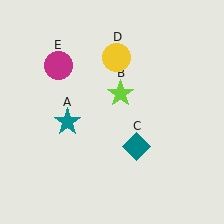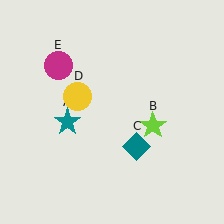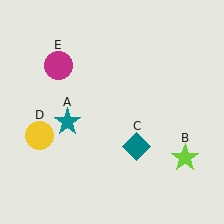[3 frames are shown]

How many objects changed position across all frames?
2 objects changed position: lime star (object B), yellow circle (object D).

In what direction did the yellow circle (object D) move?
The yellow circle (object D) moved down and to the left.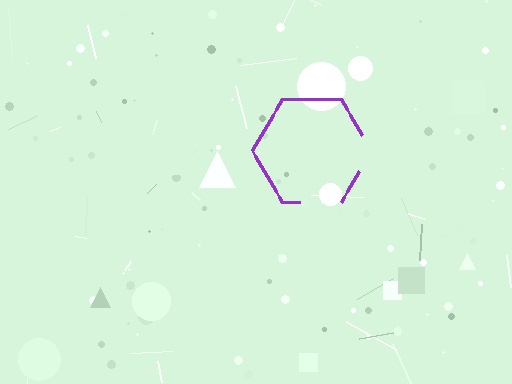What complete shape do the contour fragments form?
The contour fragments form a hexagon.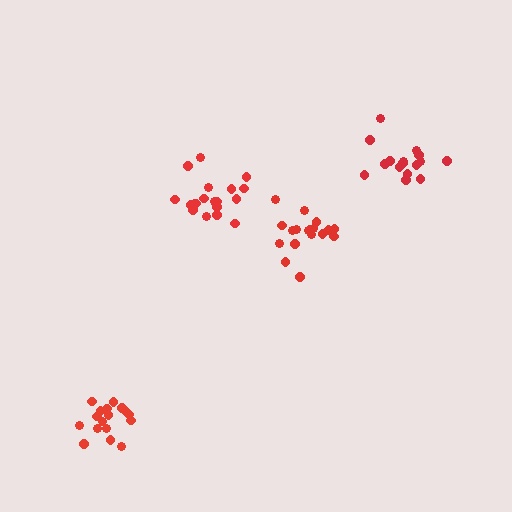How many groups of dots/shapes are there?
There are 4 groups.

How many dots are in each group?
Group 1: 18 dots, Group 2: 17 dots, Group 3: 19 dots, Group 4: 17 dots (71 total).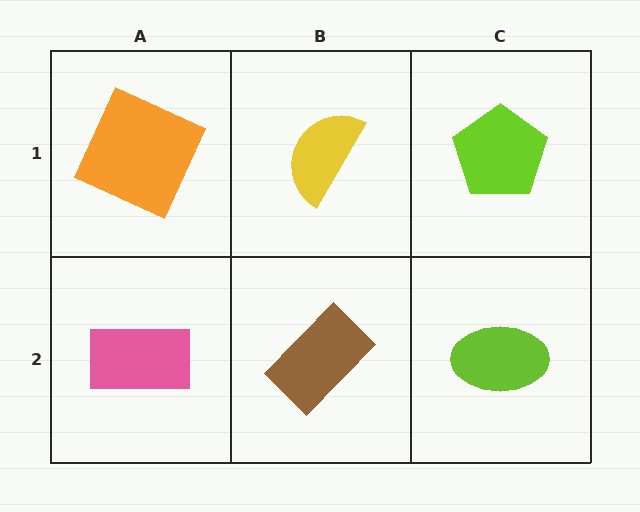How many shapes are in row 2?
3 shapes.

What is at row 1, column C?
A lime pentagon.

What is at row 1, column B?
A yellow semicircle.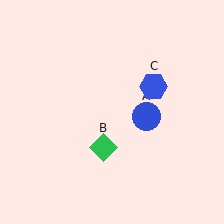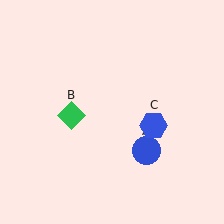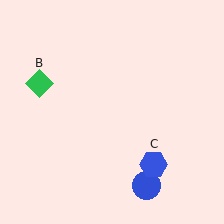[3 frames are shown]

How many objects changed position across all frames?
3 objects changed position: blue circle (object A), green diamond (object B), blue hexagon (object C).